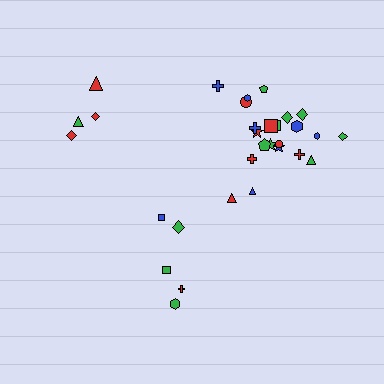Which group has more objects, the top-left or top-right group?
The top-right group.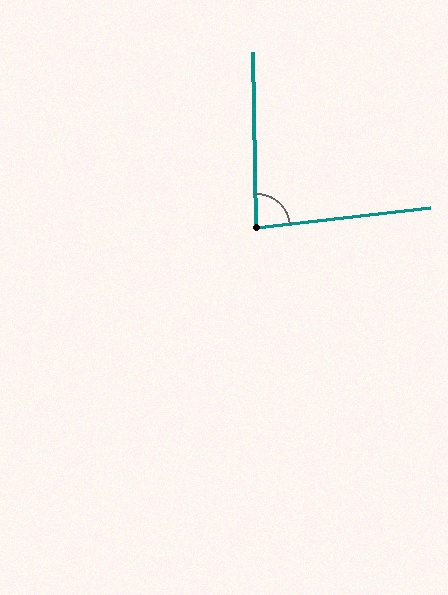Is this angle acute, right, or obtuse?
It is acute.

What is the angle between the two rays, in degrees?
Approximately 84 degrees.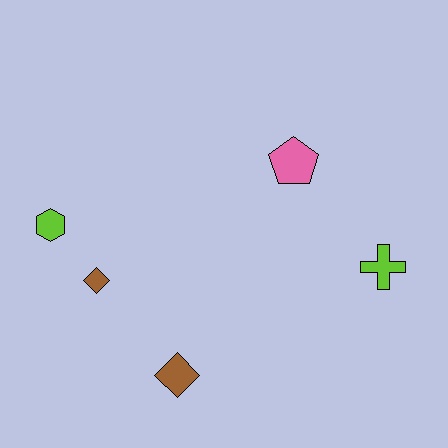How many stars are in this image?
There are no stars.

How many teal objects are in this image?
There are no teal objects.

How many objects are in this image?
There are 5 objects.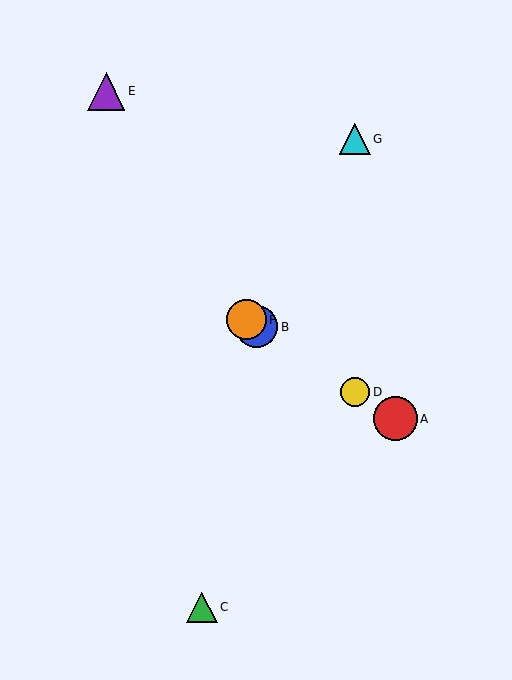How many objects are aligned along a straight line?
4 objects (A, B, D, F) are aligned along a straight line.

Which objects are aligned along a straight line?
Objects A, B, D, F are aligned along a straight line.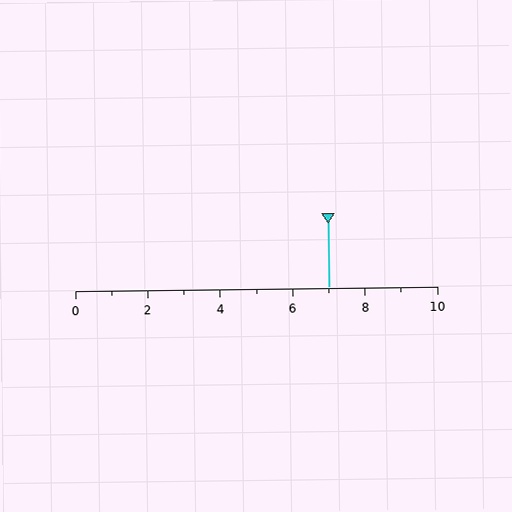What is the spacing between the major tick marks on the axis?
The major ticks are spaced 2 apart.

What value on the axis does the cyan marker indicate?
The marker indicates approximately 7.